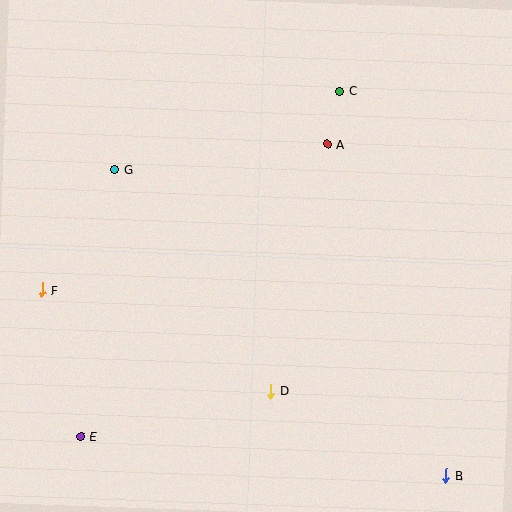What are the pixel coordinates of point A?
Point A is at (327, 144).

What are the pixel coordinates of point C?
Point C is at (340, 91).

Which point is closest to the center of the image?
Point A at (327, 144) is closest to the center.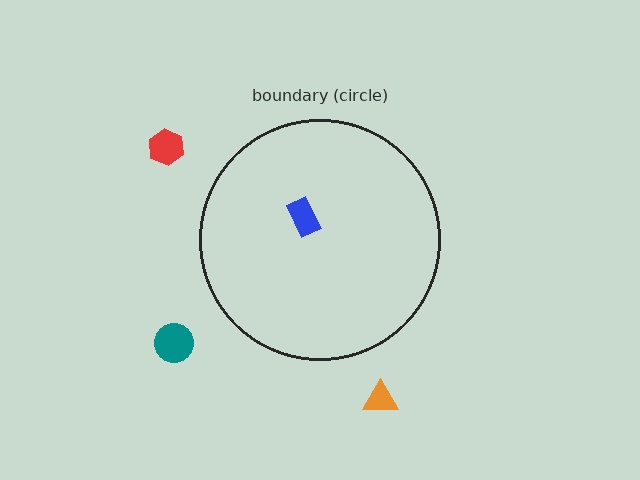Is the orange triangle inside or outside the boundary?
Outside.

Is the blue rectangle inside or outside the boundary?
Inside.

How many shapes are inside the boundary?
1 inside, 3 outside.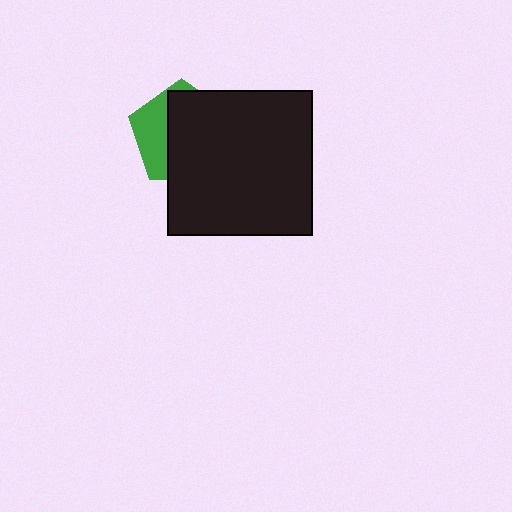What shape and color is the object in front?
The object in front is a black square.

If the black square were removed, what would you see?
You would see the complete green pentagon.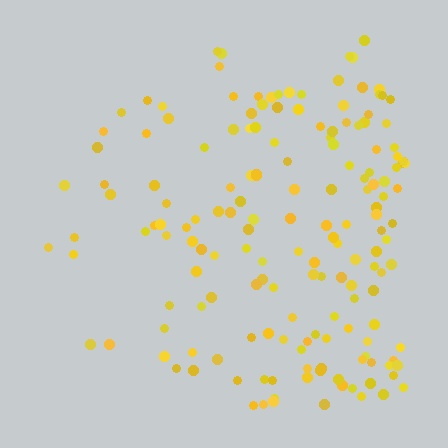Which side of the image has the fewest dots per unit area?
The left.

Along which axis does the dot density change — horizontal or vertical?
Horizontal.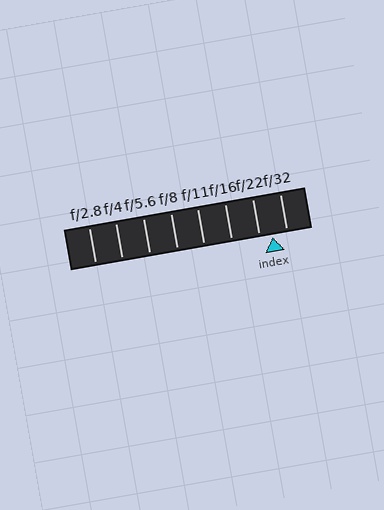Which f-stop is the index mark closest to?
The index mark is closest to f/22.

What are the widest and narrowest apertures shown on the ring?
The widest aperture shown is f/2.8 and the narrowest is f/32.